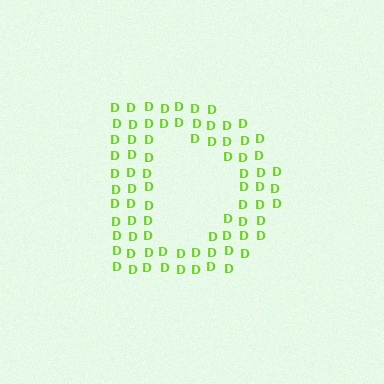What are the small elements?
The small elements are letter D's.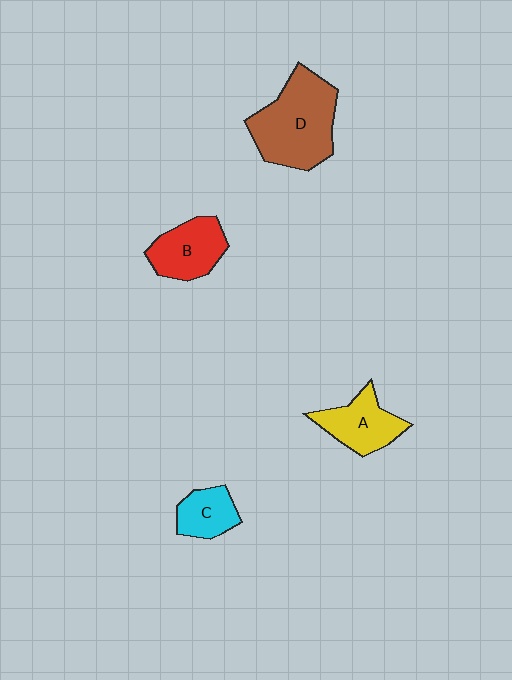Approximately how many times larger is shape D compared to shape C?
Approximately 2.4 times.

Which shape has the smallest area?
Shape C (cyan).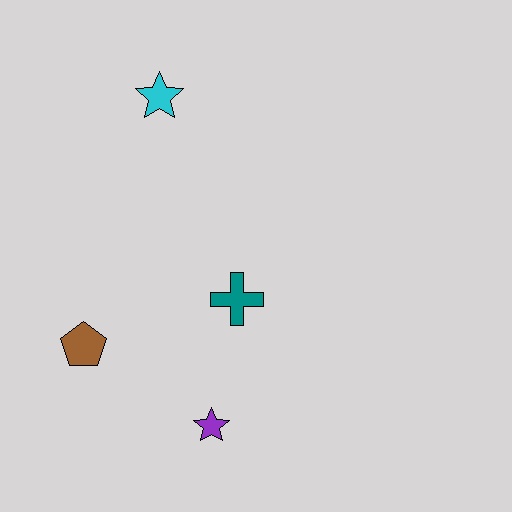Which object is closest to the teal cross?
The purple star is closest to the teal cross.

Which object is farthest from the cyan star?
The purple star is farthest from the cyan star.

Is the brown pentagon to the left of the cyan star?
Yes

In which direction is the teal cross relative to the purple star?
The teal cross is above the purple star.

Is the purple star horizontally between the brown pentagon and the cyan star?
No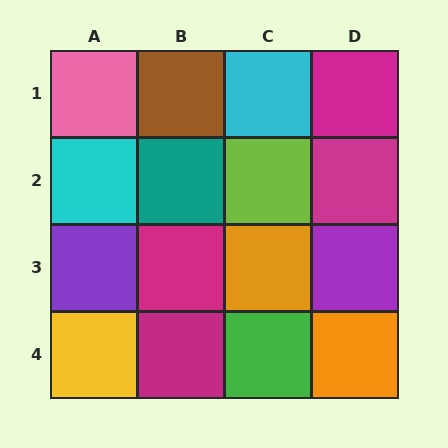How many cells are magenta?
4 cells are magenta.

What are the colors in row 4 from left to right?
Yellow, magenta, green, orange.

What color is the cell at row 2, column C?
Lime.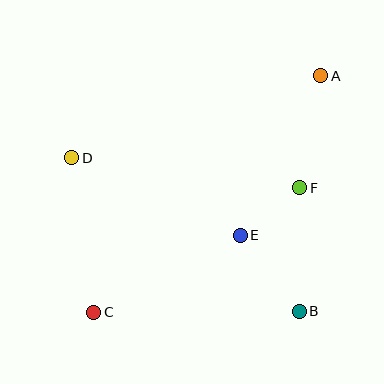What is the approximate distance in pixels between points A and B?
The distance between A and B is approximately 237 pixels.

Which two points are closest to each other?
Points E and F are closest to each other.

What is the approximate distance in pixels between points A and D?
The distance between A and D is approximately 262 pixels.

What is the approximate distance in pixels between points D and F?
The distance between D and F is approximately 230 pixels.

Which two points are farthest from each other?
Points A and C are farthest from each other.